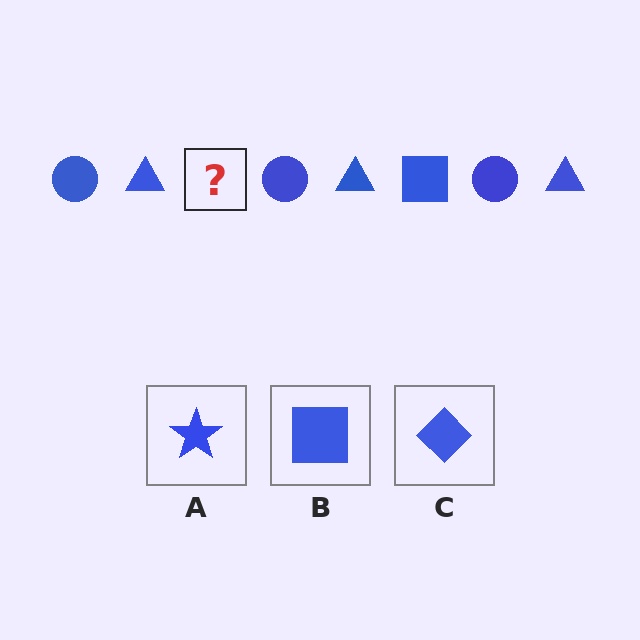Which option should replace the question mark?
Option B.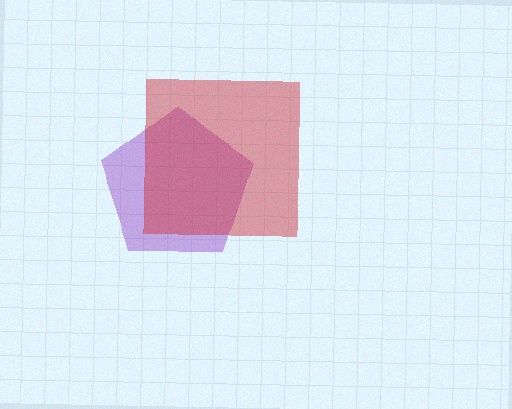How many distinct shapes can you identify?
There are 2 distinct shapes: a purple pentagon, a red square.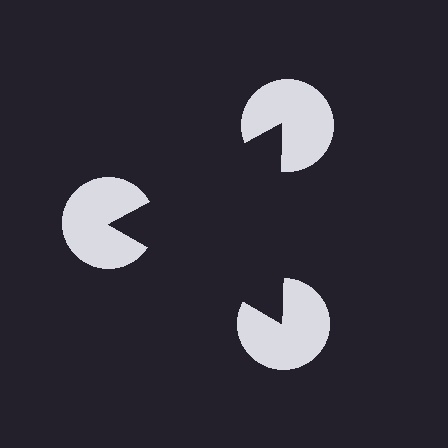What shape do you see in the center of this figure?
An illusory triangle — its edges are inferred from the aligned wedge cuts in the pac-man discs, not physically drawn.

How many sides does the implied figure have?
3 sides.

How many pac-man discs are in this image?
There are 3 — one at each vertex of the illusory triangle.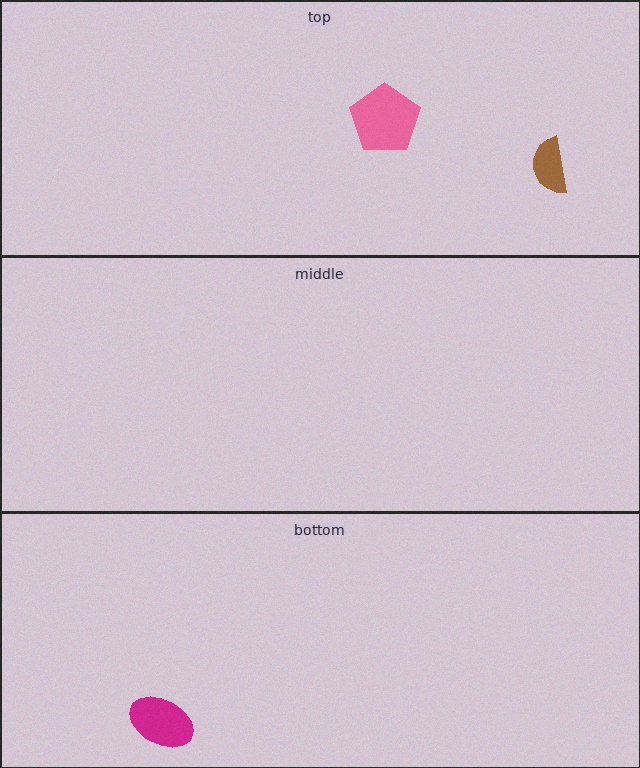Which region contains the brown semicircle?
The top region.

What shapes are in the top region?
The pink pentagon, the brown semicircle.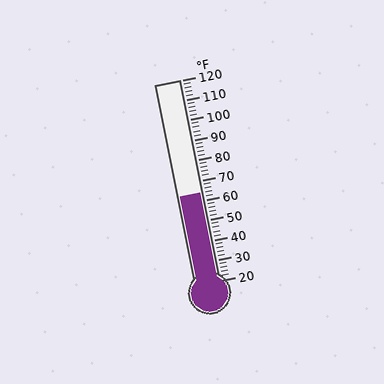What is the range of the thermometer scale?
The thermometer scale ranges from 20°F to 120°F.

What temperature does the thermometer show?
The thermometer shows approximately 64°F.